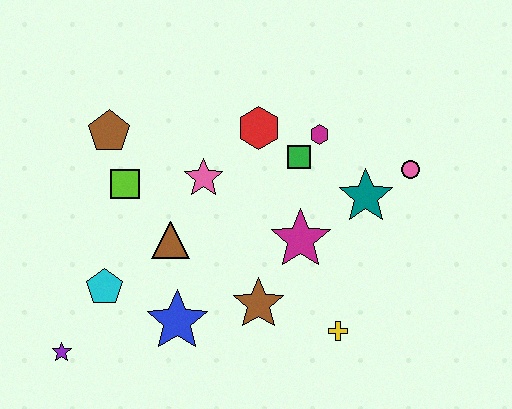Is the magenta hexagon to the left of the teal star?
Yes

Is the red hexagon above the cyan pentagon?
Yes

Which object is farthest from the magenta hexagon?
The purple star is farthest from the magenta hexagon.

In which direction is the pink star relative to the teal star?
The pink star is to the left of the teal star.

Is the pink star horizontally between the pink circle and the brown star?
No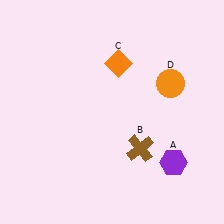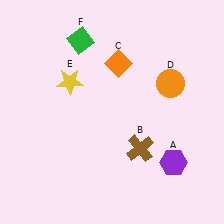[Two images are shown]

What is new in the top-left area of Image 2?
A green diamond (F) was added in the top-left area of Image 2.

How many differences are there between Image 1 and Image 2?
There are 2 differences between the two images.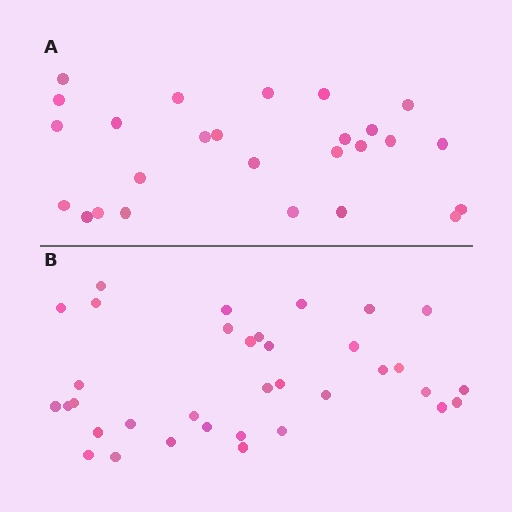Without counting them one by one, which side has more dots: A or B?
Region B (the bottom region) has more dots.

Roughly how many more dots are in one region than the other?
Region B has roughly 8 or so more dots than region A.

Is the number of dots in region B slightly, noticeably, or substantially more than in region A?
Region B has noticeably more, but not dramatically so. The ratio is roughly 1.3 to 1.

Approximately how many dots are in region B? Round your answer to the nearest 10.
About 40 dots. (The exact count is 35, which rounds to 40.)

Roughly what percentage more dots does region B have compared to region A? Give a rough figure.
About 35% more.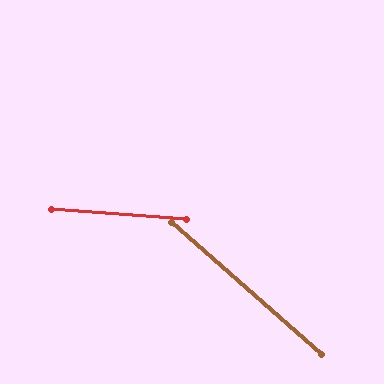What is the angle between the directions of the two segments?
Approximately 37 degrees.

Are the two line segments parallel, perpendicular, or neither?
Neither parallel nor perpendicular — they differ by about 37°.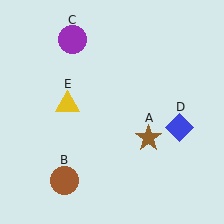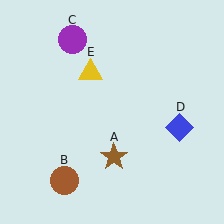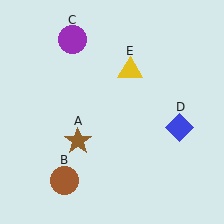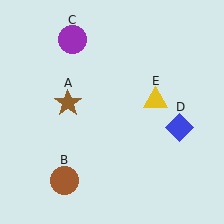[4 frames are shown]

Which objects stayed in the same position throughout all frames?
Brown circle (object B) and purple circle (object C) and blue diamond (object D) remained stationary.